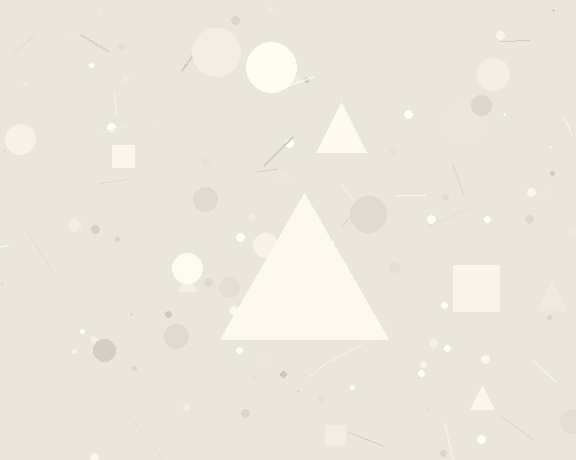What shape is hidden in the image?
A triangle is hidden in the image.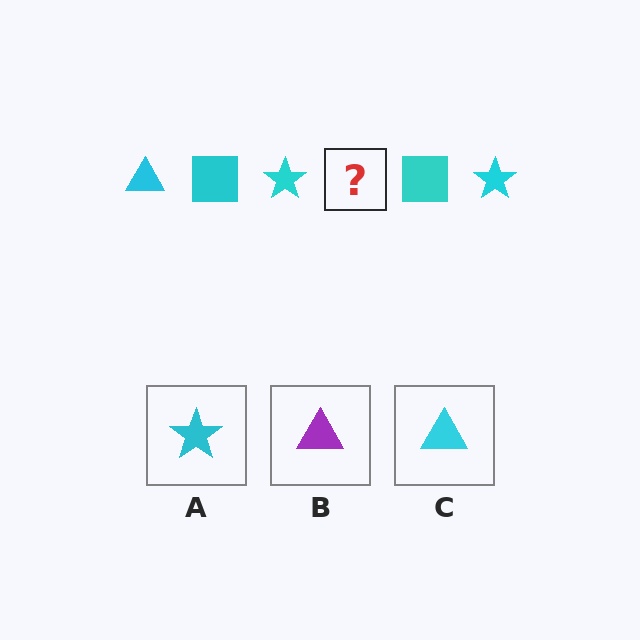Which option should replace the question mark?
Option C.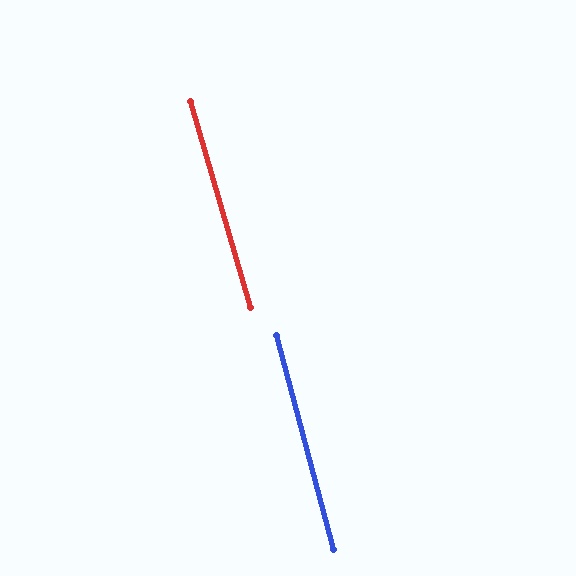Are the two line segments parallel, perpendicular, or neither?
Parallel — their directions differ by only 1.1°.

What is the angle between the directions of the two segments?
Approximately 1 degree.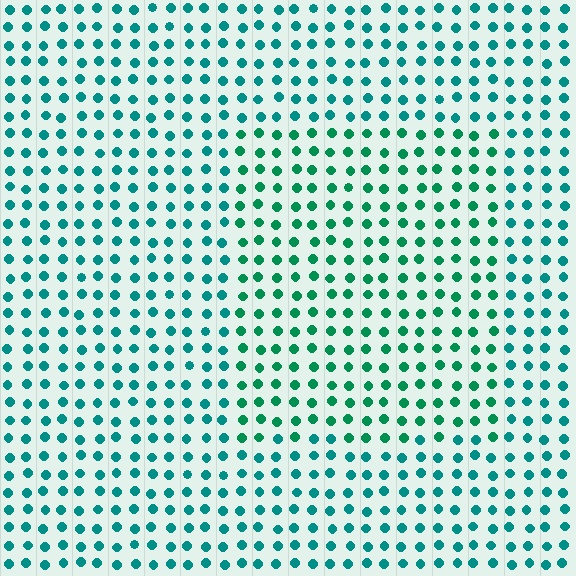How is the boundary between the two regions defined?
The boundary is defined purely by a slight shift in hue (about 23 degrees). Spacing, size, and orientation are identical on both sides.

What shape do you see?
I see a rectangle.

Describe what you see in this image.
The image is filled with small teal elements in a uniform arrangement. A rectangle-shaped region is visible where the elements are tinted to a slightly different hue, forming a subtle color boundary.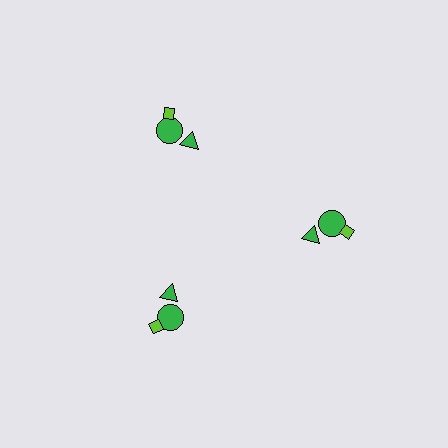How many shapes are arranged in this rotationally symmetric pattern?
There are 9 shapes, arranged in 3 groups of 3.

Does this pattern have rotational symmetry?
Yes, this pattern has 3-fold rotational symmetry. It looks the same after rotating 120 degrees around the center.